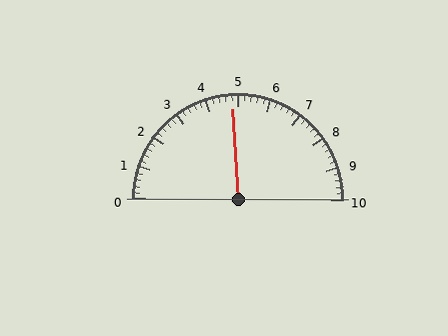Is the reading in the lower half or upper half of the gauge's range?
The reading is in the lower half of the range (0 to 10).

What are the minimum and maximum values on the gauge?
The gauge ranges from 0 to 10.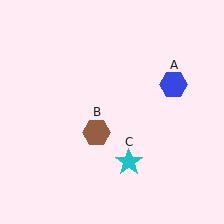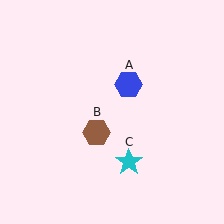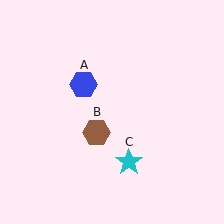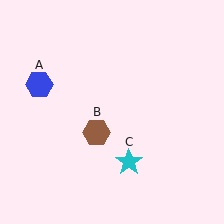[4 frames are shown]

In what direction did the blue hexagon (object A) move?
The blue hexagon (object A) moved left.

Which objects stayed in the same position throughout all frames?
Brown hexagon (object B) and cyan star (object C) remained stationary.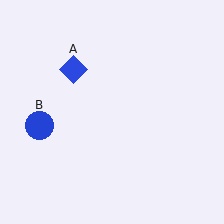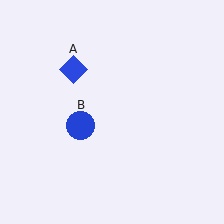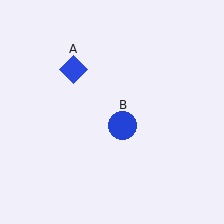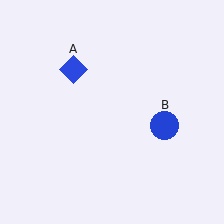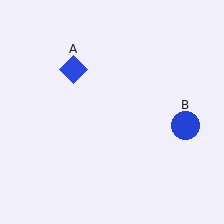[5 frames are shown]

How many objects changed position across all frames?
1 object changed position: blue circle (object B).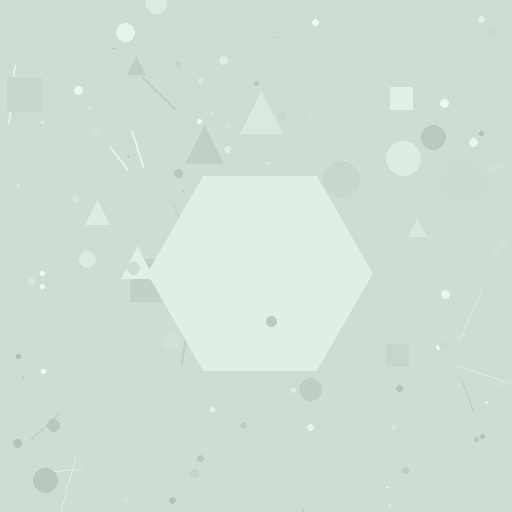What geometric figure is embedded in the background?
A hexagon is embedded in the background.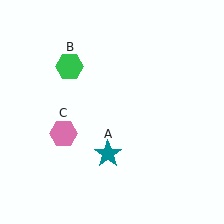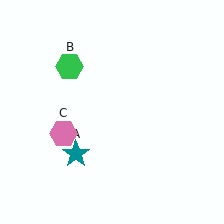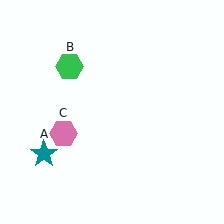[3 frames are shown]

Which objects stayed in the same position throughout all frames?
Green hexagon (object B) and pink hexagon (object C) remained stationary.